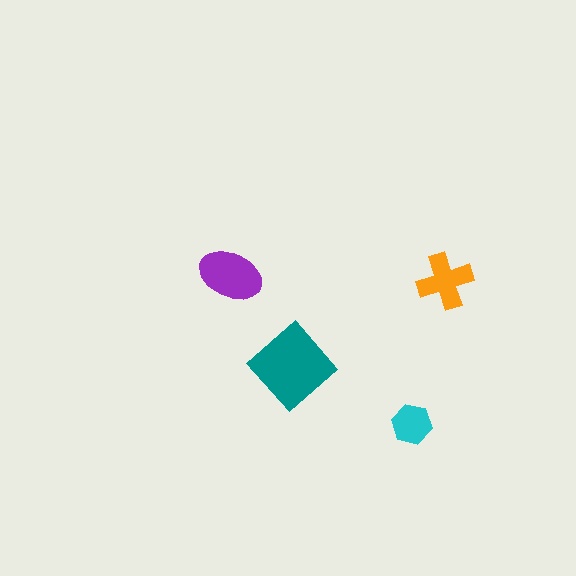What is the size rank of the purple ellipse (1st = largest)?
2nd.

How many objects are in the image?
There are 4 objects in the image.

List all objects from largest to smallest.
The teal diamond, the purple ellipse, the orange cross, the cyan hexagon.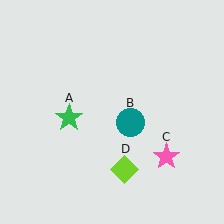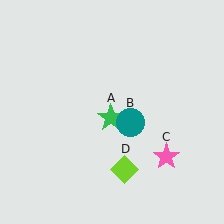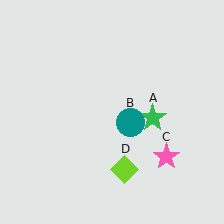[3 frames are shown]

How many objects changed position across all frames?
1 object changed position: green star (object A).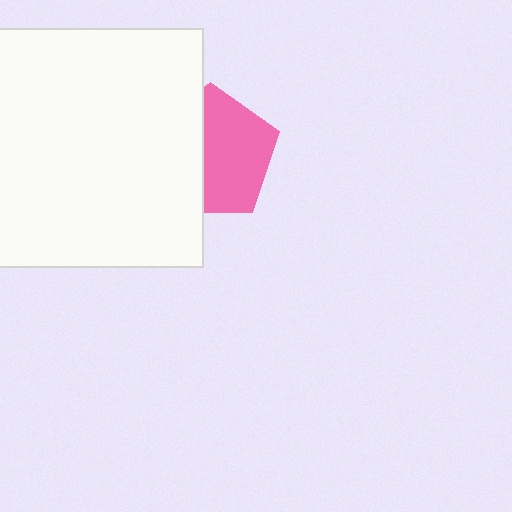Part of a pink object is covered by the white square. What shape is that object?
It is a pentagon.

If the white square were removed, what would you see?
You would see the complete pink pentagon.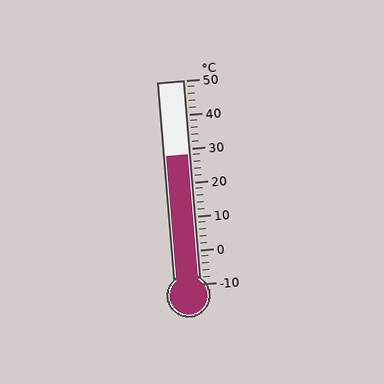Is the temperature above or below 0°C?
The temperature is above 0°C.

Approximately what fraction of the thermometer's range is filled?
The thermometer is filled to approximately 65% of its range.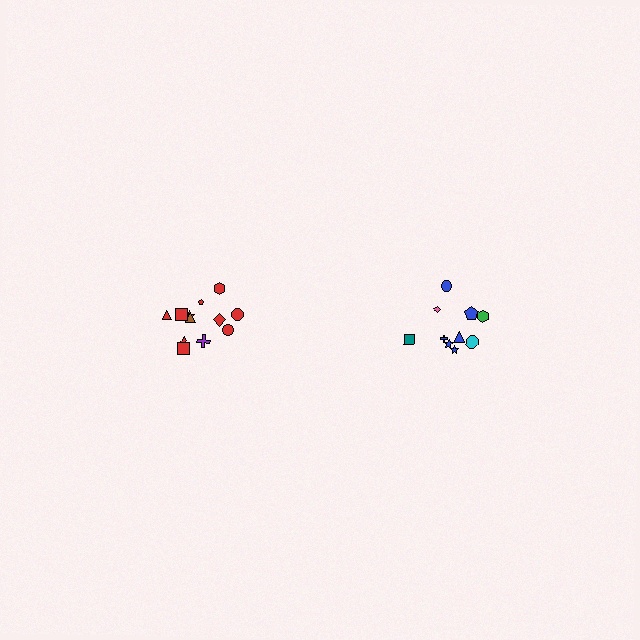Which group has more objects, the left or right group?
The left group.